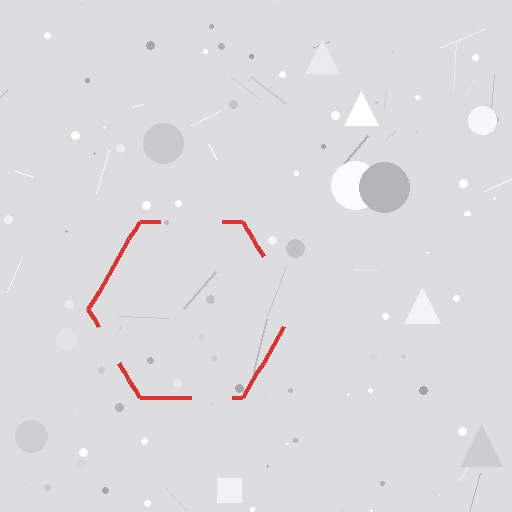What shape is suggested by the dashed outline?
The dashed outline suggests a hexagon.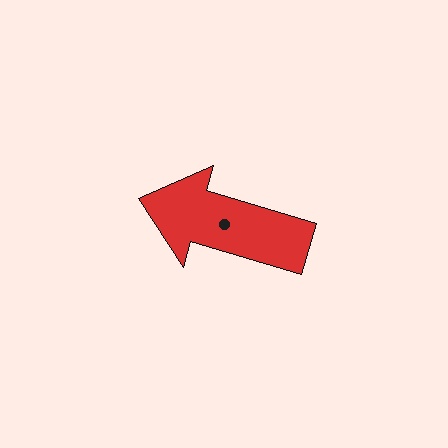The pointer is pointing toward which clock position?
Roughly 10 o'clock.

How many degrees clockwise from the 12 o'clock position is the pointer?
Approximately 286 degrees.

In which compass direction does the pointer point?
West.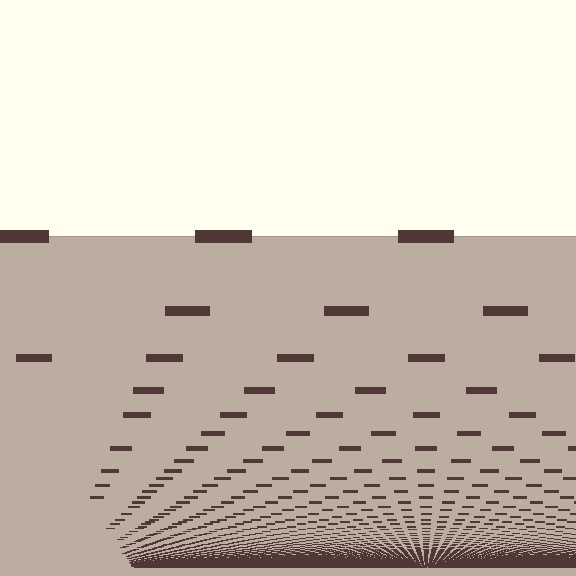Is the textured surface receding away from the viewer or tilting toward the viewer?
The surface appears to tilt toward the viewer. Texture elements get larger and sparser toward the top.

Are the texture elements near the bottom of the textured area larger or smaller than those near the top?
Smaller. The gradient is inverted — elements near the bottom are smaller and denser.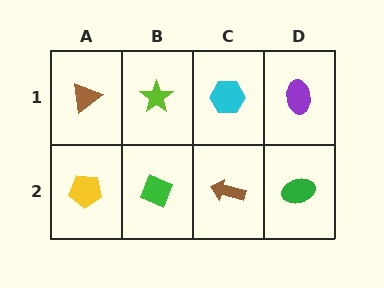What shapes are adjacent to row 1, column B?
A green diamond (row 2, column B), a brown triangle (row 1, column A), a cyan hexagon (row 1, column C).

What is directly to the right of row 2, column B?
A brown arrow.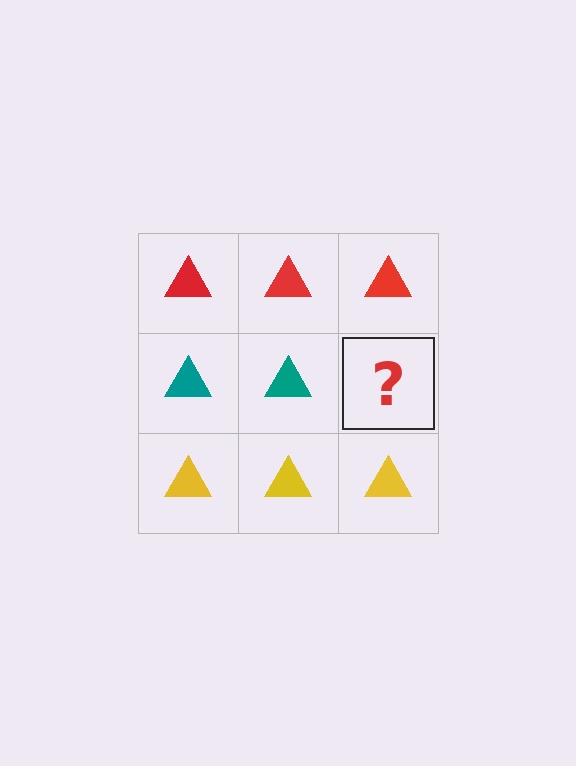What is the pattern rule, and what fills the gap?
The rule is that each row has a consistent color. The gap should be filled with a teal triangle.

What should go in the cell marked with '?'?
The missing cell should contain a teal triangle.